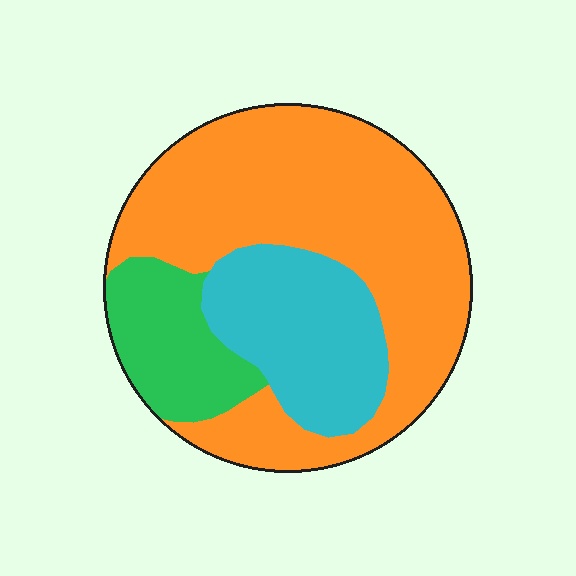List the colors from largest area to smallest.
From largest to smallest: orange, cyan, green.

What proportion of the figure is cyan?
Cyan takes up about one quarter (1/4) of the figure.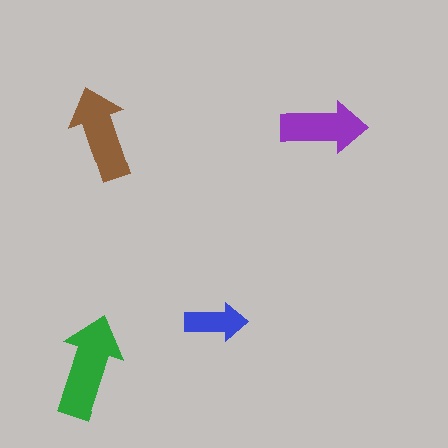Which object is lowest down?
The green arrow is bottommost.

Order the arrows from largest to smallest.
the green one, the brown one, the purple one, the blue one.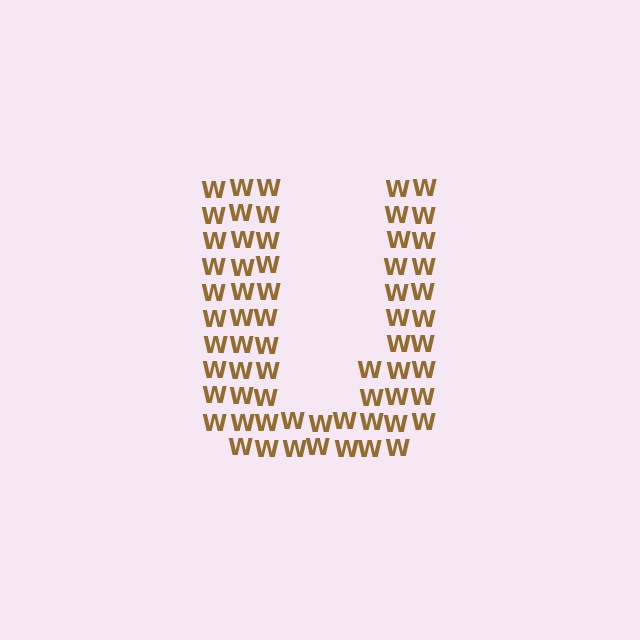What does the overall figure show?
The overall figure shows the letter U.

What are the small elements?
The small elements are letter W's.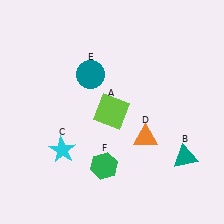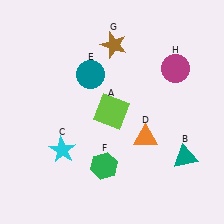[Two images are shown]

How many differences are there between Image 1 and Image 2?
There are 2 differences between the two images.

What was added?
A brown star (G), a magenta circle (H) were added in Image 2.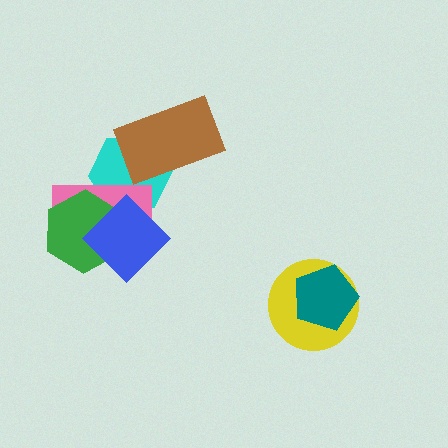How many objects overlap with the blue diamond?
3 objects overlap with the blue diamond.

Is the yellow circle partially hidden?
Yes, it is partially covered by another shape.